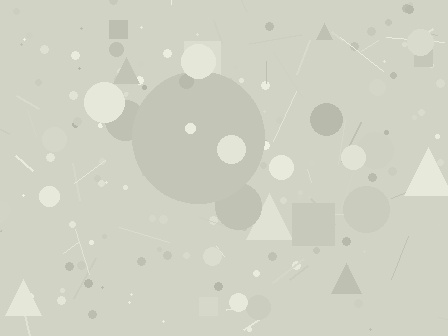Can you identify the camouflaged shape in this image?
The camouflaged shape is a circle.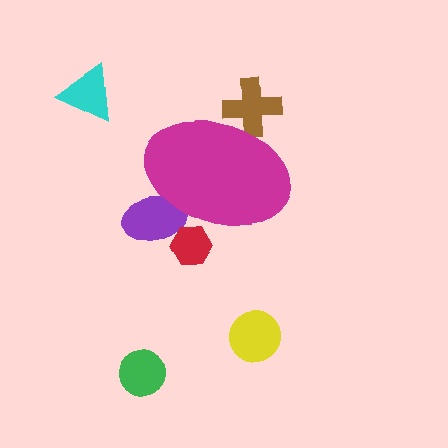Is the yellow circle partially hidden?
No, the yellow circle is fully visible.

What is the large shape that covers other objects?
A magenta ellipse.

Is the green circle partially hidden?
No, the green circle is fully visible.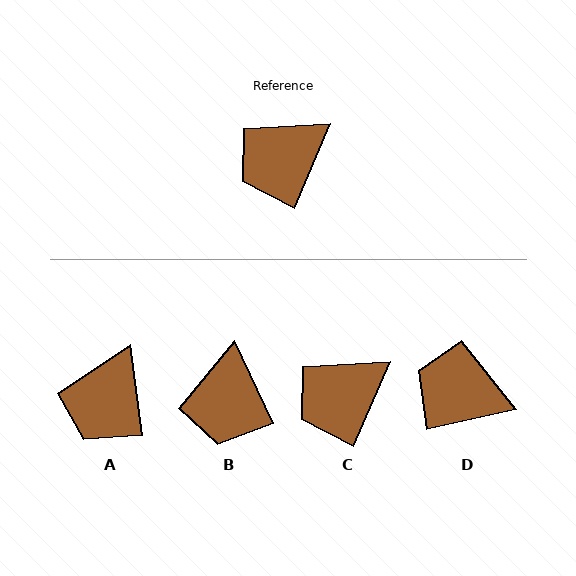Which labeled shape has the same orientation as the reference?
C.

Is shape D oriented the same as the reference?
No, it is off by about 54 degrees.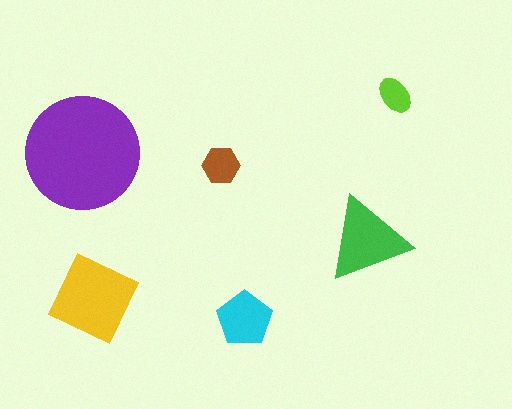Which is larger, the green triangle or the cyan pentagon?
The green triangle.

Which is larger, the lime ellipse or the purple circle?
The purple circle.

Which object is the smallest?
The lime ellipse.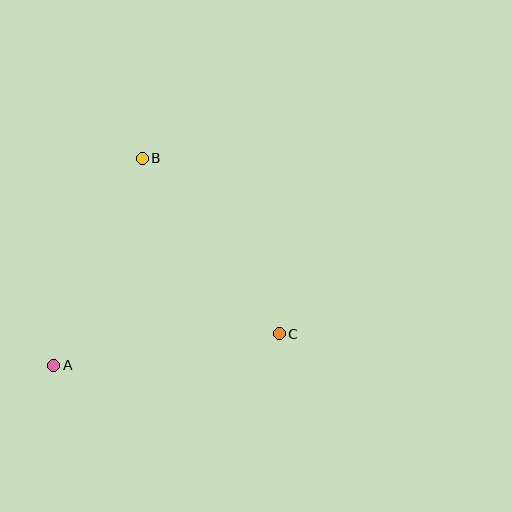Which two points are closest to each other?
Points B and C are closest to each other.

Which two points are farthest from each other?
Points A and C are farthest from each other.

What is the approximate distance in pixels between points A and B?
The distance between A and B is approximately 225 pixels.